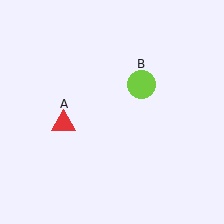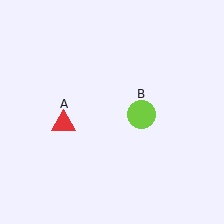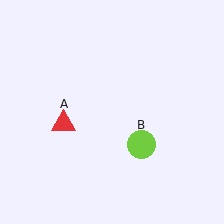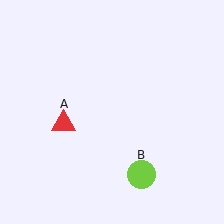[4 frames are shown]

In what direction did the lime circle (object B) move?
The lime circle (object B) moved down.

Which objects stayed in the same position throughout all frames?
Red triangle (object A) remained stationary.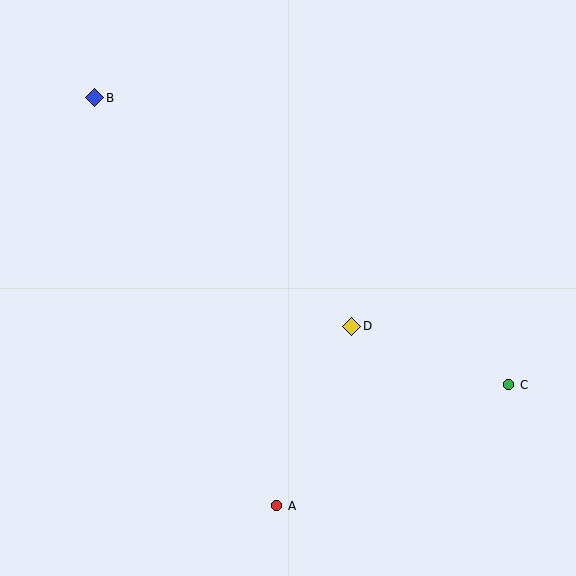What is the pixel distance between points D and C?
The distance between D and C is 167 pixels.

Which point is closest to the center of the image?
Point D at (352, 326) is closest to the center.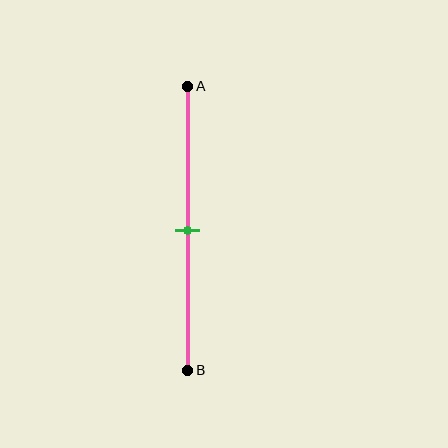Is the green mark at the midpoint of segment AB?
Yes, the mark is approximately at the midpoint.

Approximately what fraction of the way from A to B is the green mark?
The green mark is approximately 50% of the way from A to B.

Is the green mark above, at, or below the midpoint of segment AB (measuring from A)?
The green mark is approximately at the midpoint of segment AB.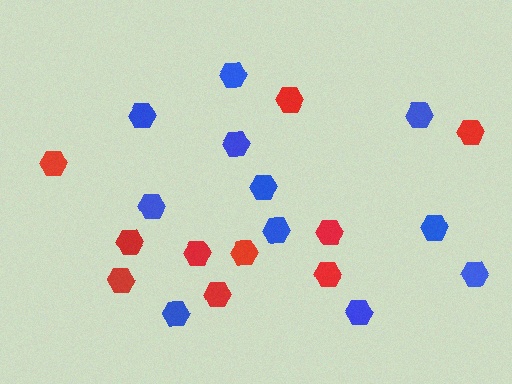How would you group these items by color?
There are 2 groups: one group of red hexagons (10) and one group of blue hexagons (11).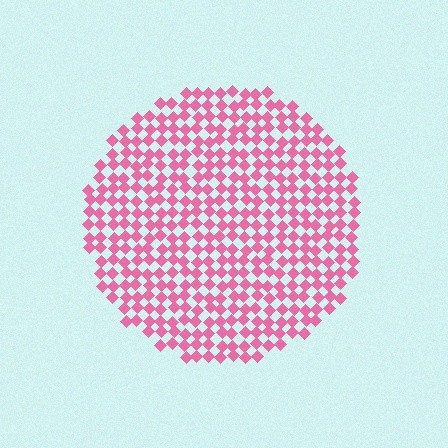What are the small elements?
The small elements are diamonds.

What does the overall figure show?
The overall figure shows a circle.